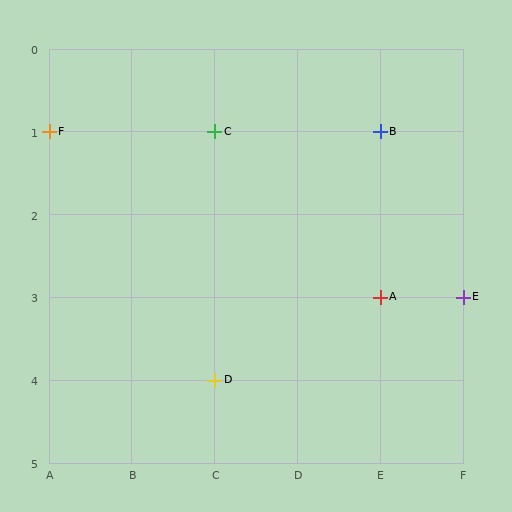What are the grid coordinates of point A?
Point A is at grid coordinates (E, 3).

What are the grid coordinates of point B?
Point B is at grid coordinates (E, 1).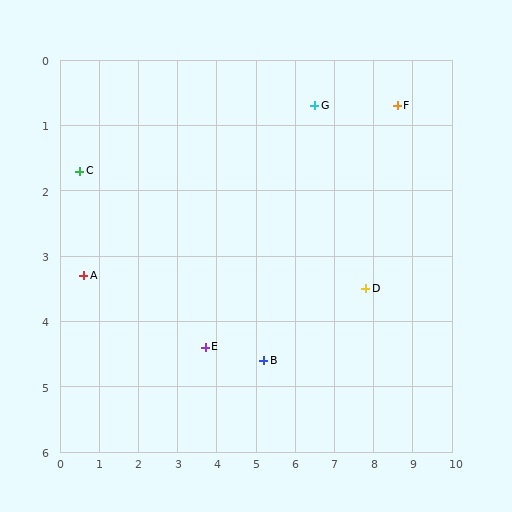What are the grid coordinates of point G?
Point G is at approximately (6.5, 0.7).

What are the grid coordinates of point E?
Point E is at approximately (3.7, 4.4).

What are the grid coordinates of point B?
Point B is at approximately (5.2, 4.6).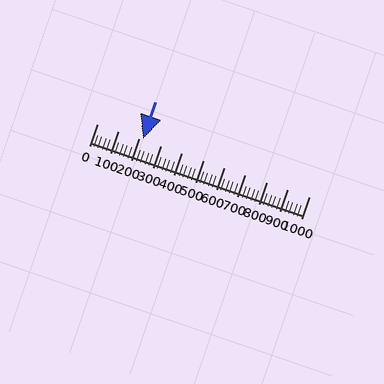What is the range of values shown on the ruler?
The ruler shows values from 0 to 1000.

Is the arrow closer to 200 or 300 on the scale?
The arrow is closer to 200.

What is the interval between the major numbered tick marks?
The major tick marks are spaced 100 units apart.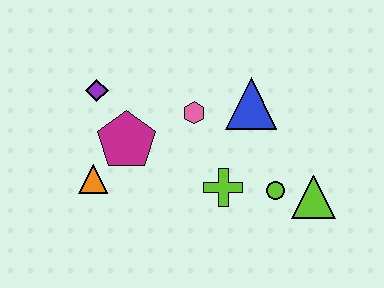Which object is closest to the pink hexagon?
The blue triangle is closest to the pink hexagon.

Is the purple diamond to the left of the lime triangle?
Yes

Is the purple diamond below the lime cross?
No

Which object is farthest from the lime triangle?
The purple diamond is farthest from the lime triangle.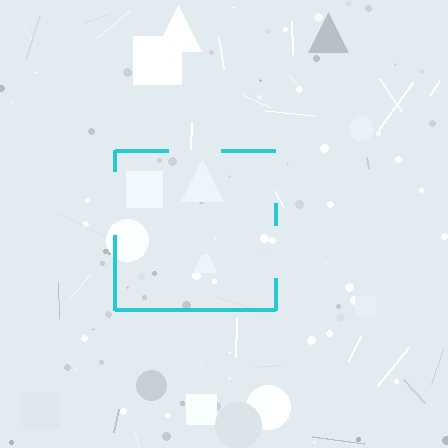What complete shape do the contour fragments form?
The contour fragments form a square.